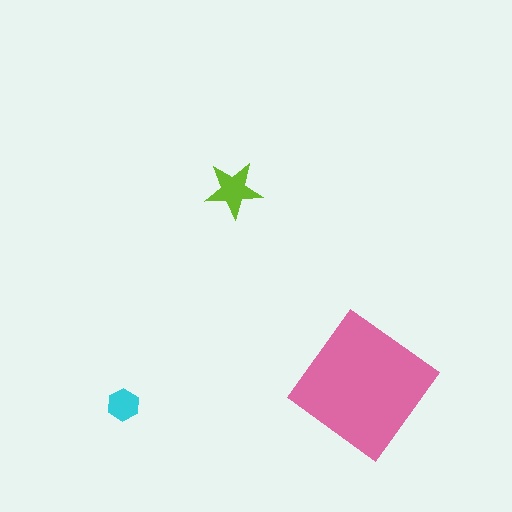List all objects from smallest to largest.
The cyan hexagon, the lime star, the pink diamond.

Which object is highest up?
The lime star is topmost.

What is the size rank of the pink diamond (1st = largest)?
1st.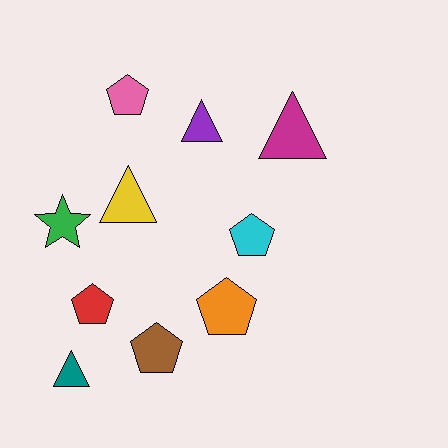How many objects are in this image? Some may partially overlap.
There are 10 objects.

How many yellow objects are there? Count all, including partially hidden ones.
There is 1 yellow object.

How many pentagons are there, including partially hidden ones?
There are 5 pentagons.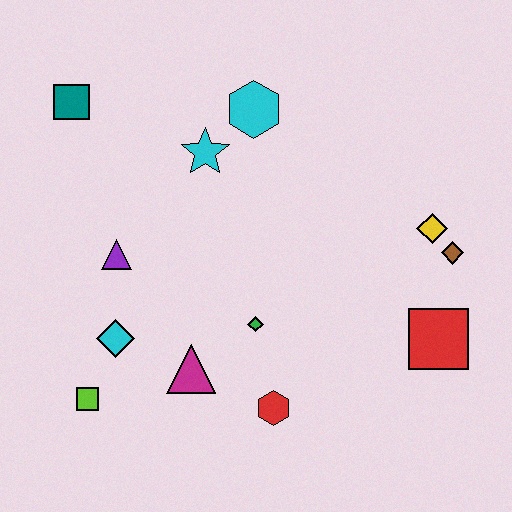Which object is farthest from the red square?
The teal square is farthest from the red square.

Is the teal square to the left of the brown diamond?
Yes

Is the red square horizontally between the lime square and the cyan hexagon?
No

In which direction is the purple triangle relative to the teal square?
The purple triangle is below the teal square.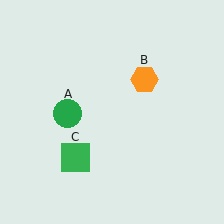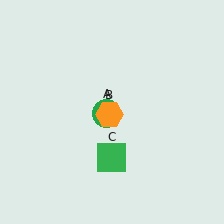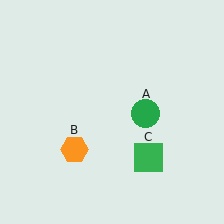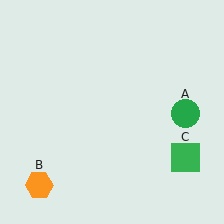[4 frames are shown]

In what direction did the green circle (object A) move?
The green circle (object A) moved right.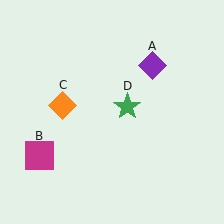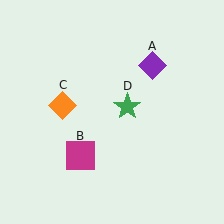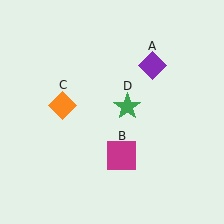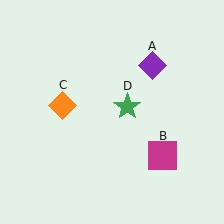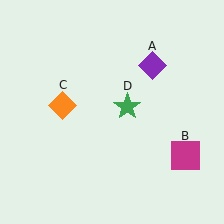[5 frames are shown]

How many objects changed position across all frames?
1 object changed position: magenta square (object B).